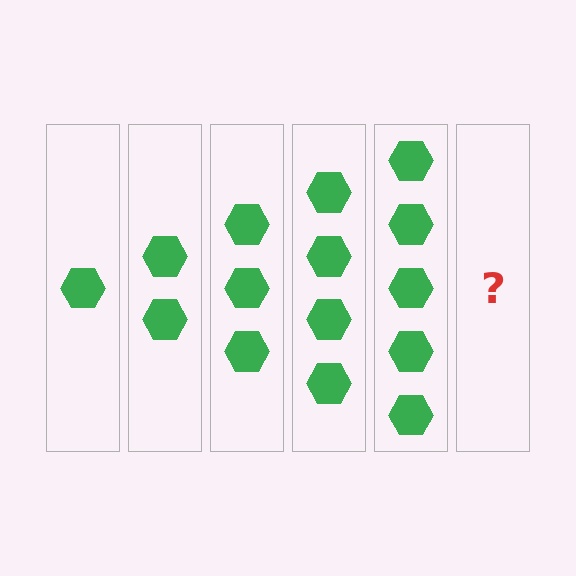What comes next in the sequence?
The next element should be 6 hexagons.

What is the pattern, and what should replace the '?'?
The pattern is that each step adds one more hexagon. The '?' should be 6 hexagons.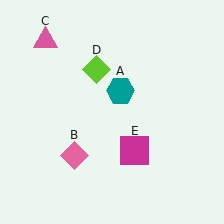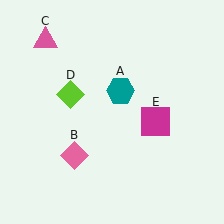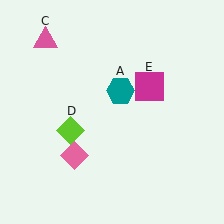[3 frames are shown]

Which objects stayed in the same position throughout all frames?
Teal hexagon (object A) and pink diamond (object B) and pink triangle (object C) remained stationary.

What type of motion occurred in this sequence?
The lime diamond (object D), magenta square (object E) rotated counterclockwise around the center of the scene.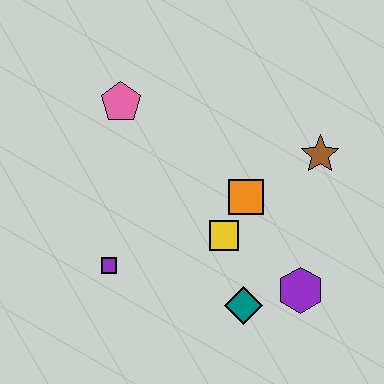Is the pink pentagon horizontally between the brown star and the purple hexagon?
No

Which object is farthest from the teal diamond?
The pink pentagon is farthest from the teal diamond.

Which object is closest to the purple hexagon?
The teal diamond is closest to the purple hexagon.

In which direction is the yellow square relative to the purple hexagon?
The yellow square is to the left of the purple hexagon.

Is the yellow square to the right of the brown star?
No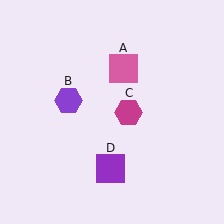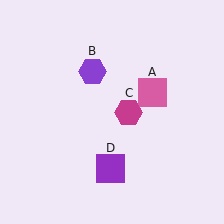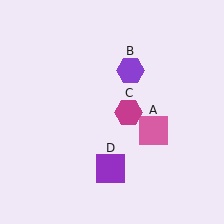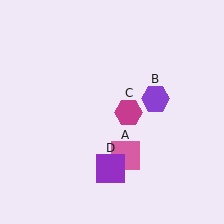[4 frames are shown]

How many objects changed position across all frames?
2 objects changed position: pink square (object A), purple hexagon (object B).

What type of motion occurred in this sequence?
The pink square (object A), purple hexagon (object B) rotated clockwise around the center of the scene.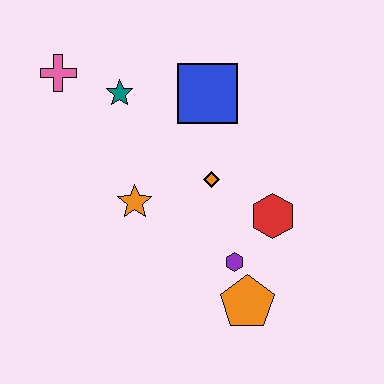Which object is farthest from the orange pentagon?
The pink cross is farthest from the orange pentagon.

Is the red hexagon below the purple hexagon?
No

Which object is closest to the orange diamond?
The red hexagon is closest to the orange diamond.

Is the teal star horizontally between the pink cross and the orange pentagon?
Yes